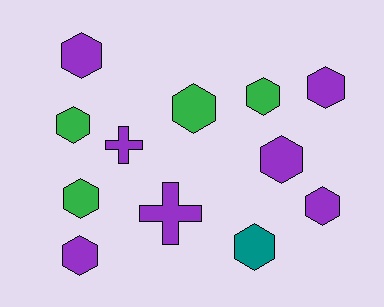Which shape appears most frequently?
Hexagon, with 10 objects.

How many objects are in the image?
There are 12 objects.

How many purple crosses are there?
There are 2 purple crosses.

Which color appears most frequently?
Purple, with 7 objects.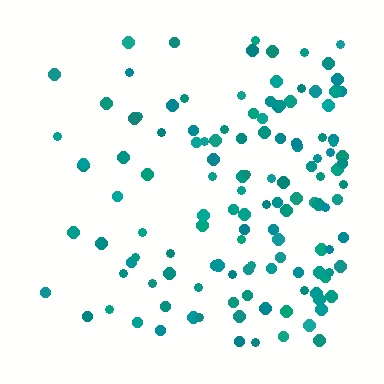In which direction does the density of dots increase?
From left to right, with the right side densest.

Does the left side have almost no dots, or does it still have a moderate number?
Still a moderate number, just noticeably fewer than the right.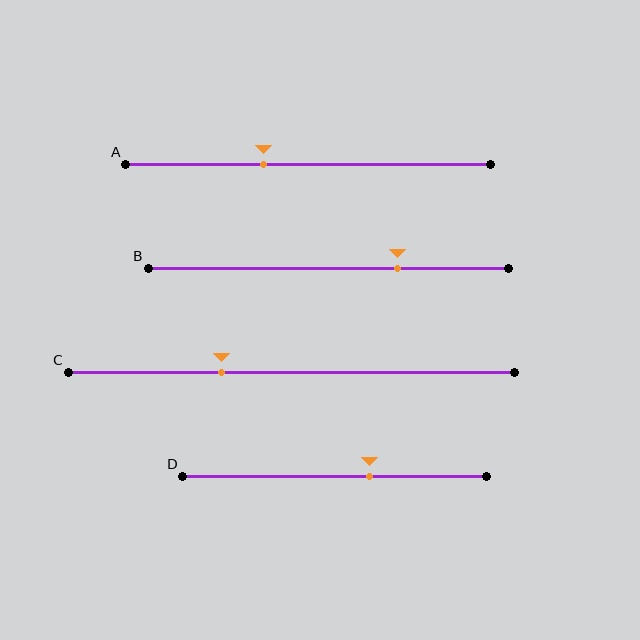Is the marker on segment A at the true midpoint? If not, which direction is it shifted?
No, the marker on segment A is shifted to the left by about 12% of the segment length.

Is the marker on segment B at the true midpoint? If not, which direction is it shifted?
No, the marker on segment B is shifted to the right by about 19% of the segment length.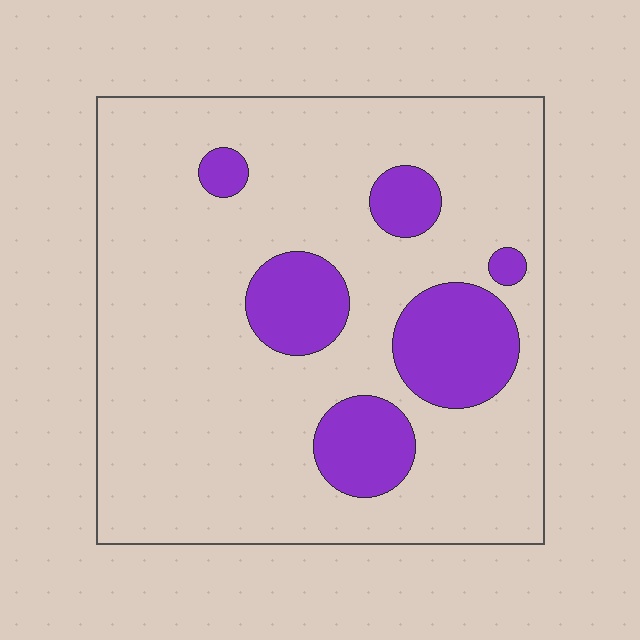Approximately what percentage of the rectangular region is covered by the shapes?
Approximately 20%.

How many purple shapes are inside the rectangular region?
6.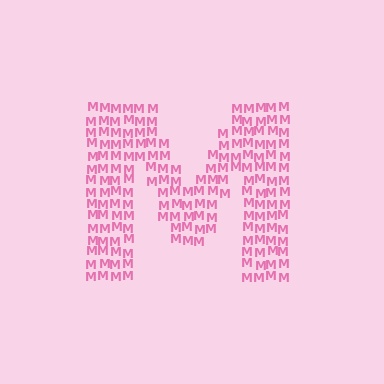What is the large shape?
The large shape is the letter M.